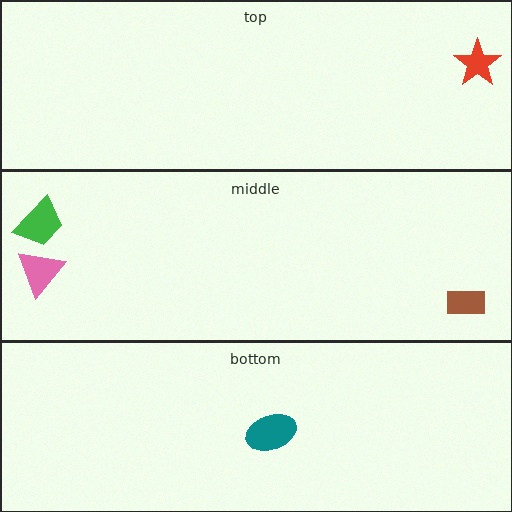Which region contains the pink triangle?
The middle region.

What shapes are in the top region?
The red star.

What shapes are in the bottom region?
The teal ellipse.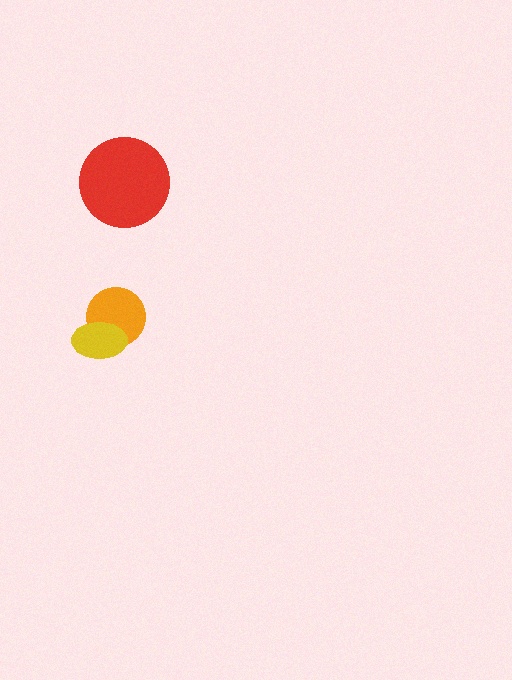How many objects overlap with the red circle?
0 objects overlap with the red circle.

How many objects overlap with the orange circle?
1 object overlaps with the orange circle.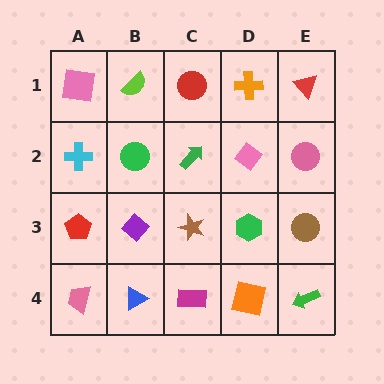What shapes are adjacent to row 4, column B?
A purple diamond (row 3, column B), a pink trapezoid (row 4, column A), a magenta rectangle (row 4, column C).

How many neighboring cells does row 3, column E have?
3.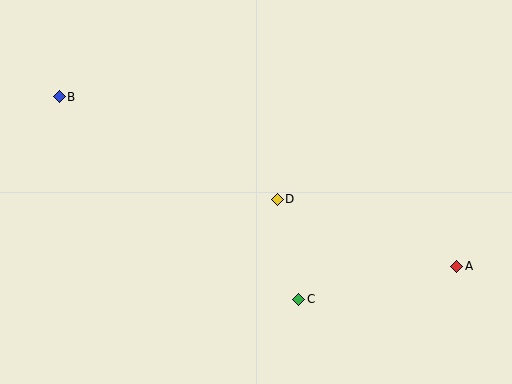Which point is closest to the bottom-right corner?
Point A is closest to the bottom-right corner.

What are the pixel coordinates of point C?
Point C is at (299, 299).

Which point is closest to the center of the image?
Point D at (277, 199) is closest to the center.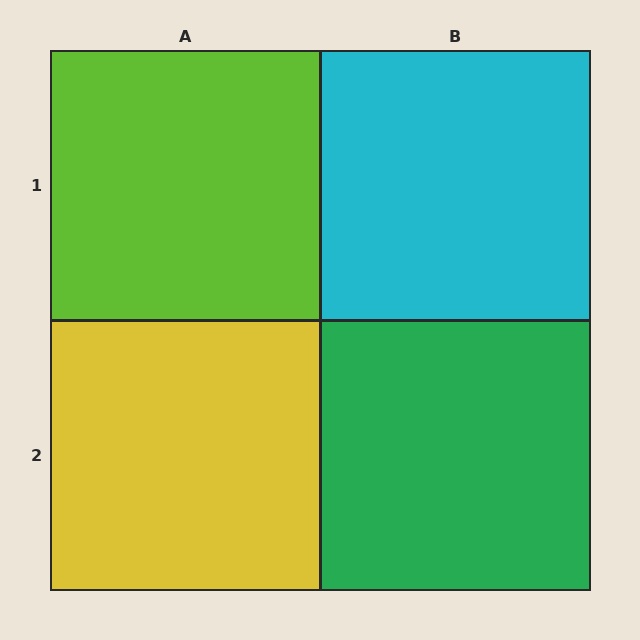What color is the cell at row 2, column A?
Yellow.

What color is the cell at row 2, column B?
Green.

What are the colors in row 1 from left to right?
Lime, cyan.